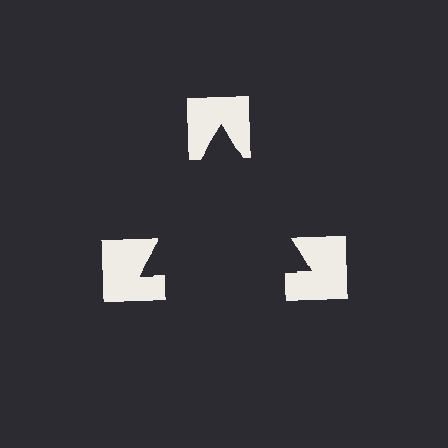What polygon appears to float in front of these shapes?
An illusory triangle — its edges are inferred from the aligned wedge cuts in the notched squares, not physically drawn.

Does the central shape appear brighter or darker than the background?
It typically appears slightly darker than the background, even though no actual brightness change is drawn.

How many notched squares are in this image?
There are 3 — one at each vertex of the illusory triangle.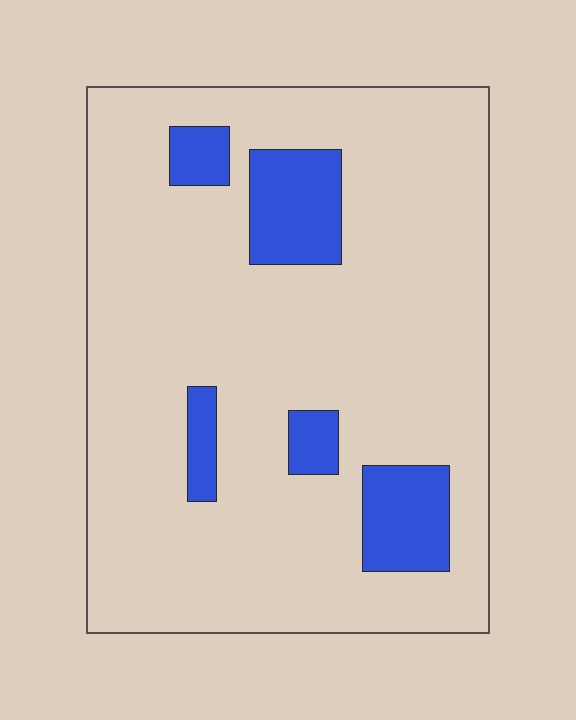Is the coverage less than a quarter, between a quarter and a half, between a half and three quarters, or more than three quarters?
Less than a quarter.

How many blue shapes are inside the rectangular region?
5.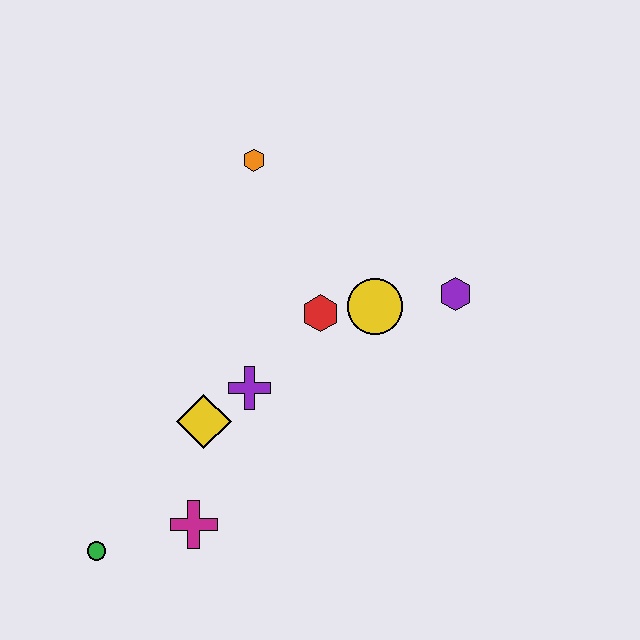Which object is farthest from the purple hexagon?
The green circle is farthest from the purple hexagon.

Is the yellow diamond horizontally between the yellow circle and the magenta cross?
Yes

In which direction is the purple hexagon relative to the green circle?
The purple hexagon is to the right of the green circle.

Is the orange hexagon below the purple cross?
No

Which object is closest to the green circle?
The magenta cross is closest to the green circle.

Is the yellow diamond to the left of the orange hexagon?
Yes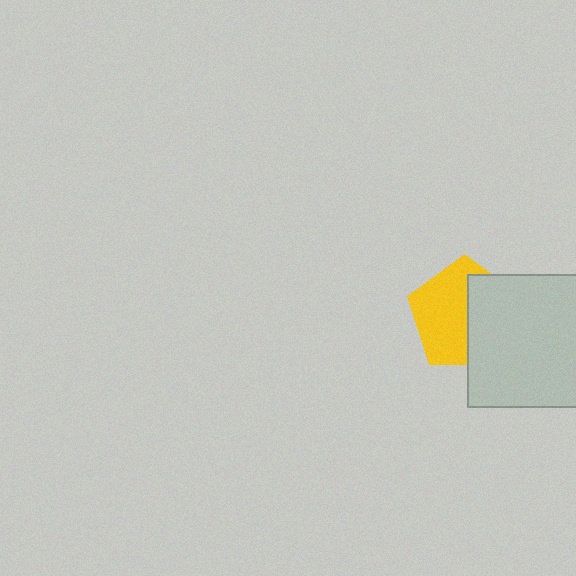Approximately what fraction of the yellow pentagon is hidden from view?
Roughly 45% of the yellow pentagon is hidden behind the light gray square.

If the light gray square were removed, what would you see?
You would see the complete yellow pentagon.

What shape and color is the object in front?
The object in front is a light gray square.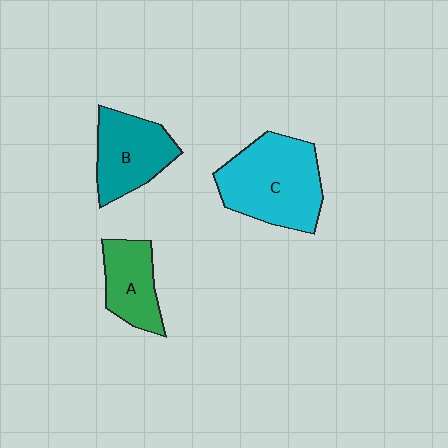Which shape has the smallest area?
Shape A (green).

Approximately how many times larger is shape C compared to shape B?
Approximately 1.4 times.